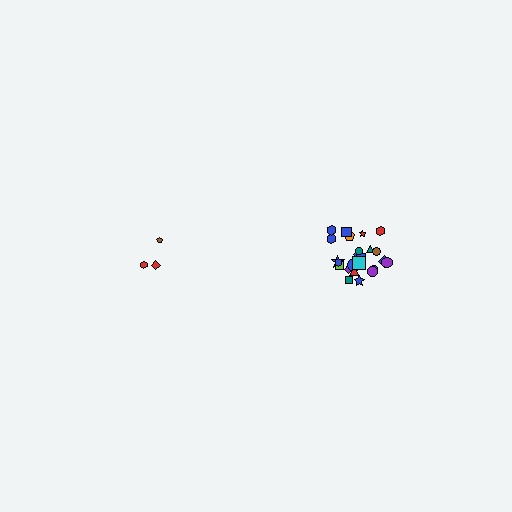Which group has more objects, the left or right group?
The right group.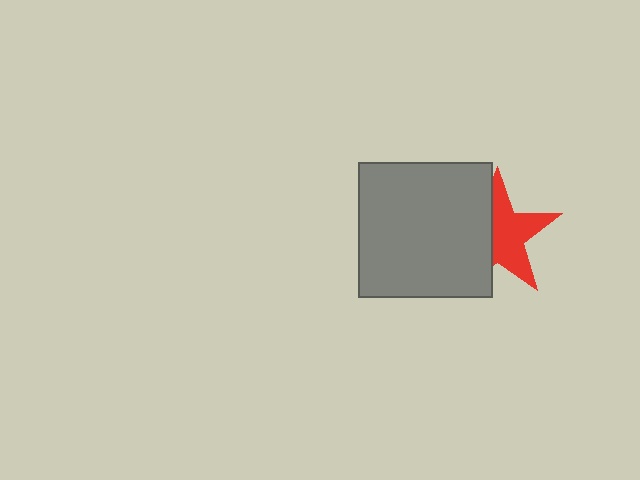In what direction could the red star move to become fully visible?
The red star could move right. That would shift it out from behind the gray rectangle entirely.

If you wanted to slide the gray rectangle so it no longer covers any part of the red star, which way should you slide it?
Slide it left — that is the most direct way to separate the two shapes.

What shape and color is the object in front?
The object in front is a gray rectangle.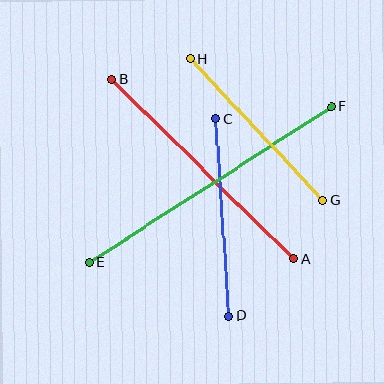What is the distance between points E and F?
The distance is approximately 288 pixels.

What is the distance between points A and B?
The distance is approximately 255 pixels.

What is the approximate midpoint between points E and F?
The midpoint is at approximately (210, 185) pixels.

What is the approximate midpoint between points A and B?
The midpoint is at approximately (203, 169) pixels.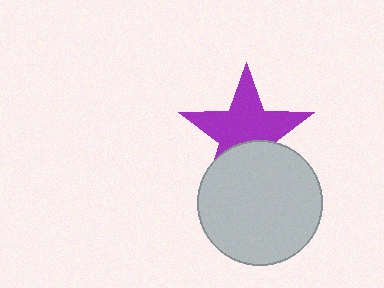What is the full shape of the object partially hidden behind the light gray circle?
The partially hidden object is a purple star.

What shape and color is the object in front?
The object in front is a light gray circle.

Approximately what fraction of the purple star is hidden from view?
Roughly 35% of the purple star is hidden behind the light gray circle.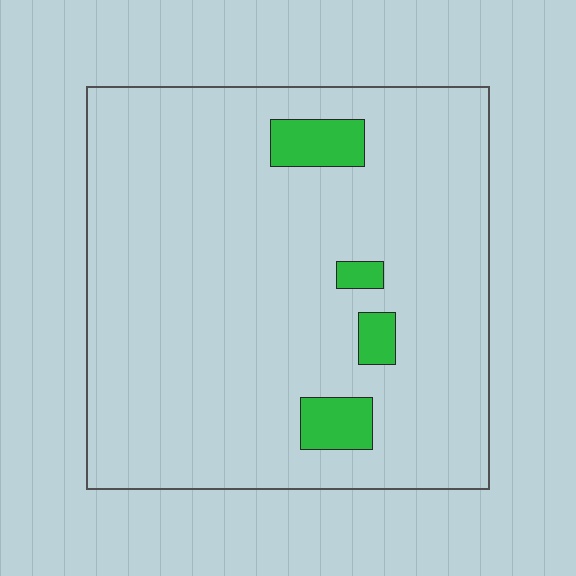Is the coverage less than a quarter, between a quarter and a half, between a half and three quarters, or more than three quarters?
Less than a quarter.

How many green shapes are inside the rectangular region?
4.